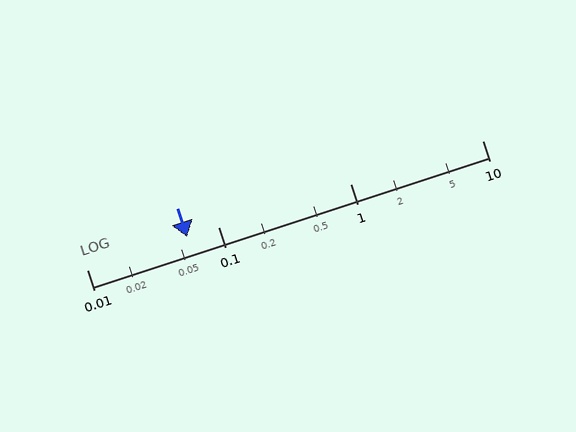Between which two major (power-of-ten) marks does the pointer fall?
The pointer is between 0.01 and 0.1.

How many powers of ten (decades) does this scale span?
The scale spans 3 decades, from 0.01 to 10.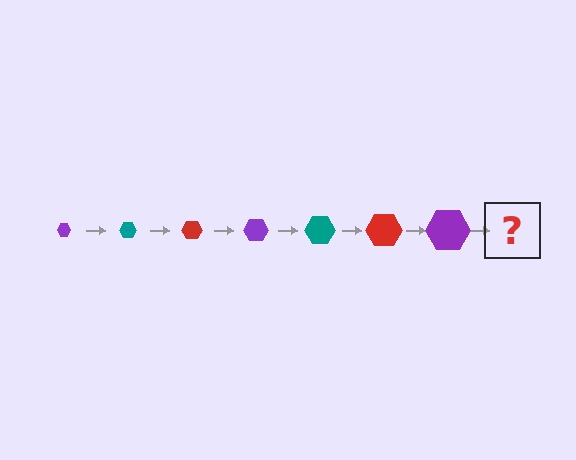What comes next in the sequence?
The next element should be a teal hexagon, larger than the previous one.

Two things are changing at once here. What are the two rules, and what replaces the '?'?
The two rules are that the hexagon grows larger each step and the color cycles through purple, teal, and red. The '?' should be a teal hexagon, larger than the previous one.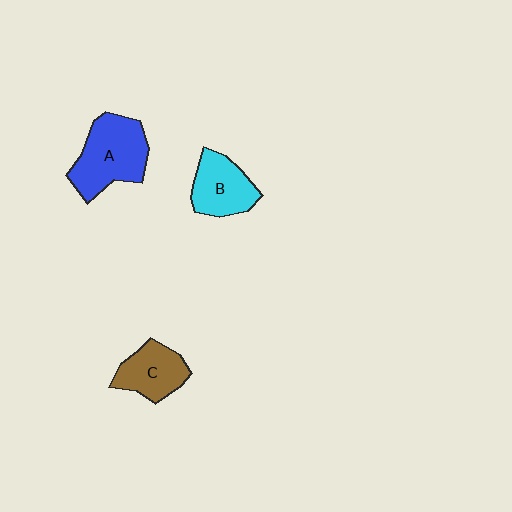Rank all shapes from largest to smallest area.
From largest to smallest: A (blue), B (cyan), C (brown).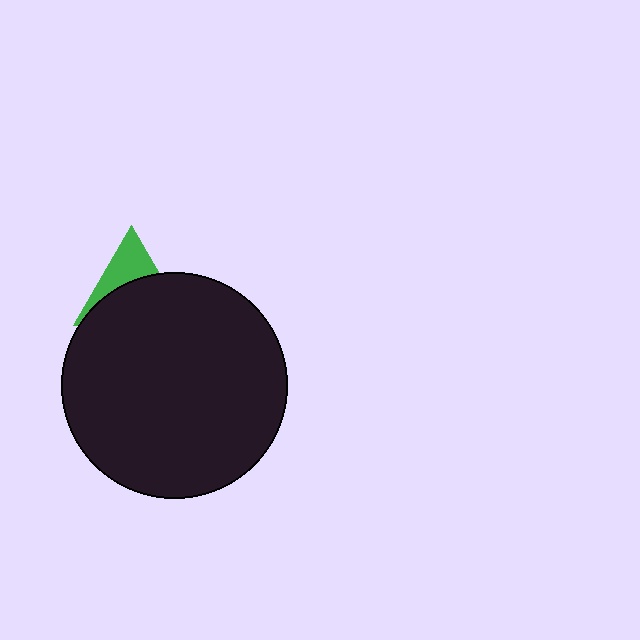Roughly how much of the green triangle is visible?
A small part of it is visible (roughly 39%).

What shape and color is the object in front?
The object in front is a black circle.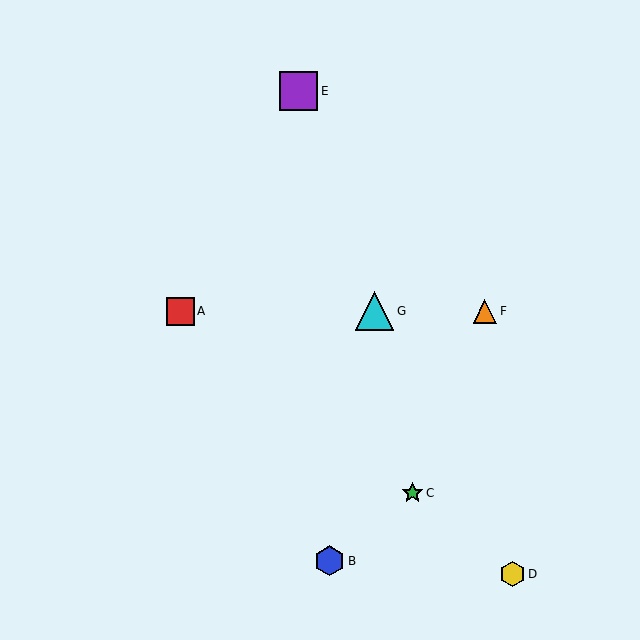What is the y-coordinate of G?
Object G is at y≈311.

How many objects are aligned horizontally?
3 objects (A, F, G) are aligned horizontally.